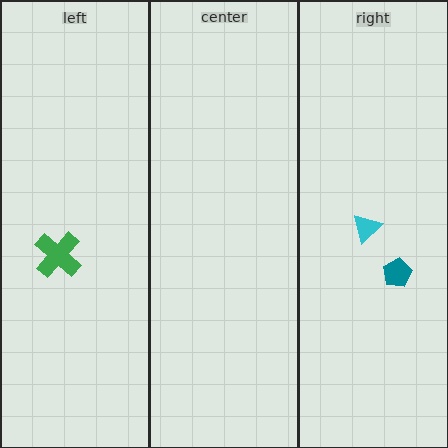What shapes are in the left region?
The green cross.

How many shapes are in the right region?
2.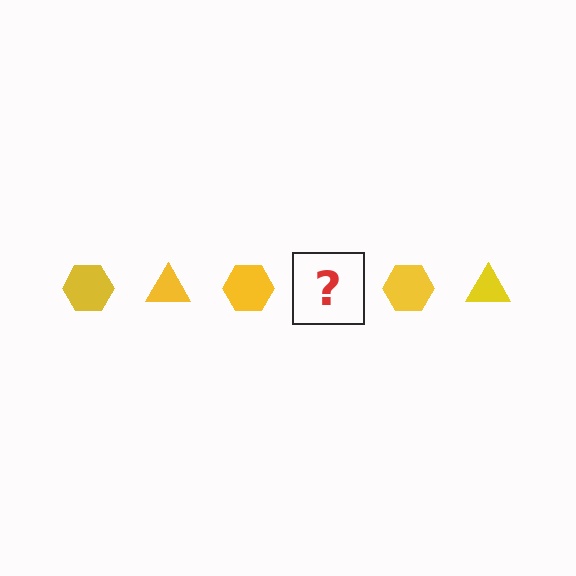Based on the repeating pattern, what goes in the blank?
The blank should be a yellow triangle.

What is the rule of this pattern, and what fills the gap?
The rule is that the pattern cycles through hexagon, triangle shapes in yellow. The gap should be filled with a yellow triangle.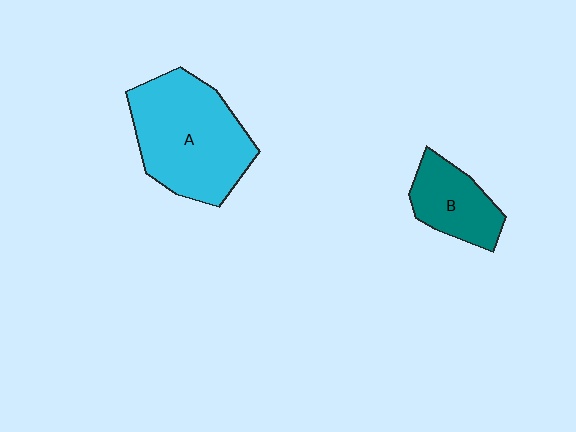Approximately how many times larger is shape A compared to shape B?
Approximately 2.1 times.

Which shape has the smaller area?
Shape B (teal).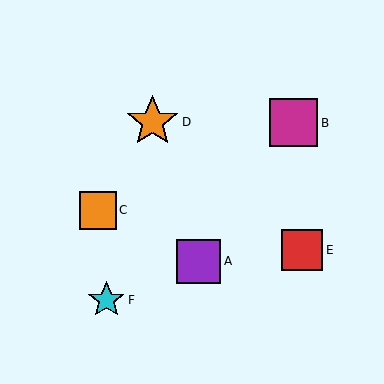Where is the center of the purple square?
The center of the purple square is at (199, 261).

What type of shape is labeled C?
Shape C is an orange square.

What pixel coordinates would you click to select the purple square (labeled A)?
Click at (199, 261) to select the purple square A.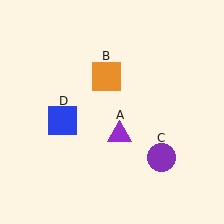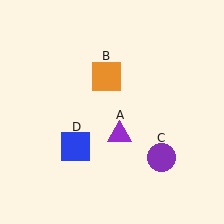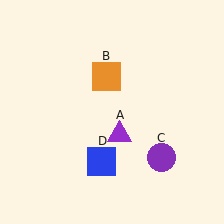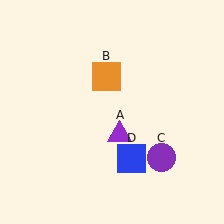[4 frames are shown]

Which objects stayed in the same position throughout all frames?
Purple triangle (object A) and orange square (object B) and purple circle (object C) remained stationary.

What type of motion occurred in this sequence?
The blue square (object D) rotated counterclockwise around the center of the scene.